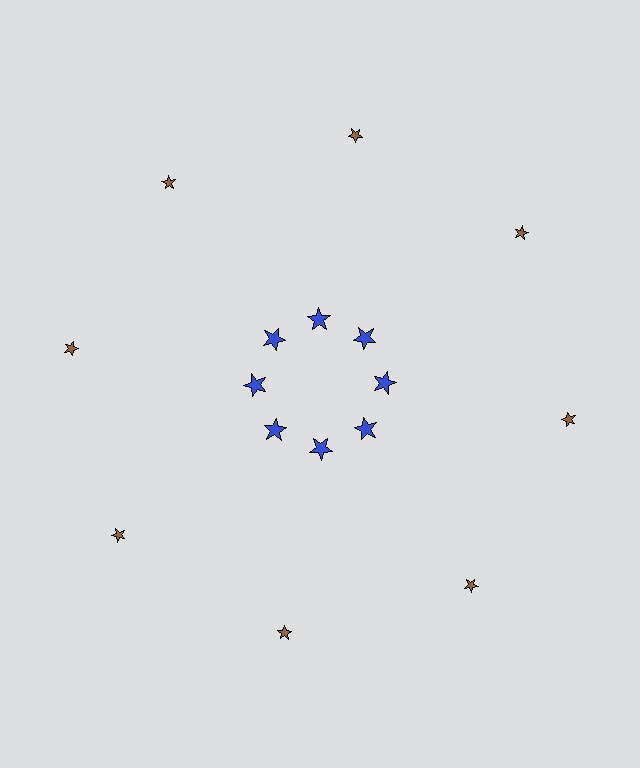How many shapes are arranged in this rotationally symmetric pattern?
There are 16 shapes, arranged in 8 groups of 2.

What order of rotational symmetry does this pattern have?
This pattern has 8-fold rotational symmetry.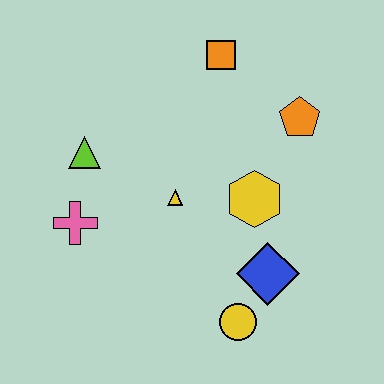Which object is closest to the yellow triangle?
The yellow hexagon is closest to the yellow triangle.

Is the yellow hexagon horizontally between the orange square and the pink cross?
No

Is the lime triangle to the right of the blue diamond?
No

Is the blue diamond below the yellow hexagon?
Yes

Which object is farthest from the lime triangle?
The yellow circle is farthest from the lime triangle.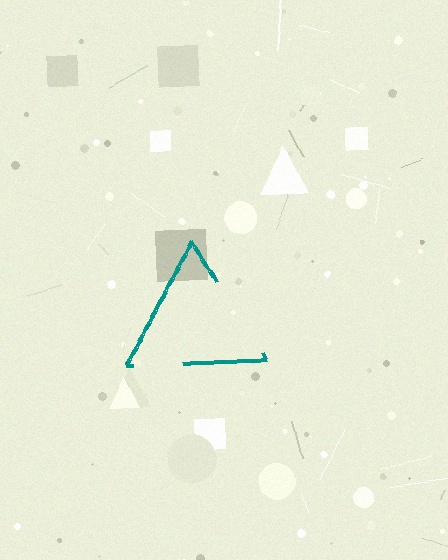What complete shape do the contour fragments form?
The contour fragments form a triangle.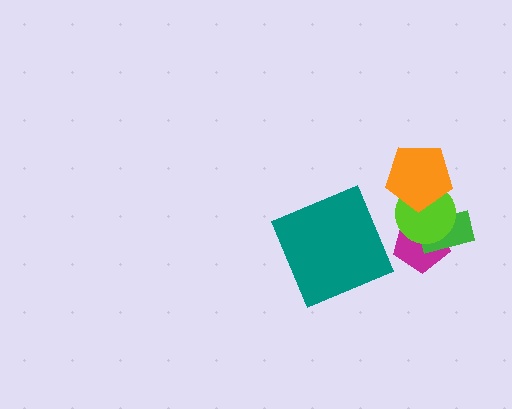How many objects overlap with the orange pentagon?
1 object overlaps with the orange pentagon.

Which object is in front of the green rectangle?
The lime circle is in front of the green rectangle.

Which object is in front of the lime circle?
The orange pentagon is in front of the lime circle.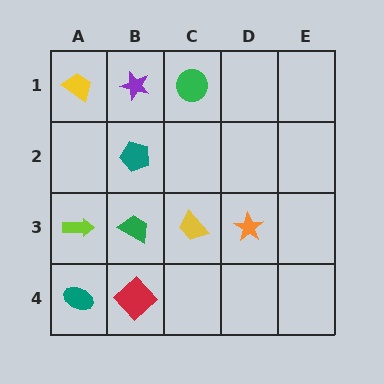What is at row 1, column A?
A yellow trapezoid.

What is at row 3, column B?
A green trapezoid.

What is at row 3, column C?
A yellow trapezoid.